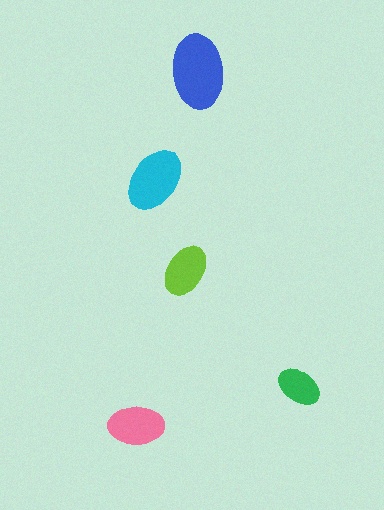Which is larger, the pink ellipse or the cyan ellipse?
The cyan one.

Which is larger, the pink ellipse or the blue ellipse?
The blue one.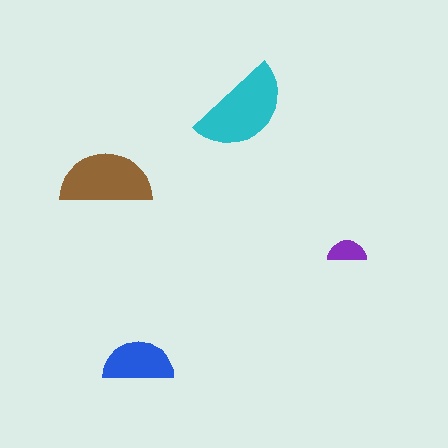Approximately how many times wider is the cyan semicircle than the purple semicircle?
About 2.5 times wider.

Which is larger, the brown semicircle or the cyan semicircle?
The cyan one.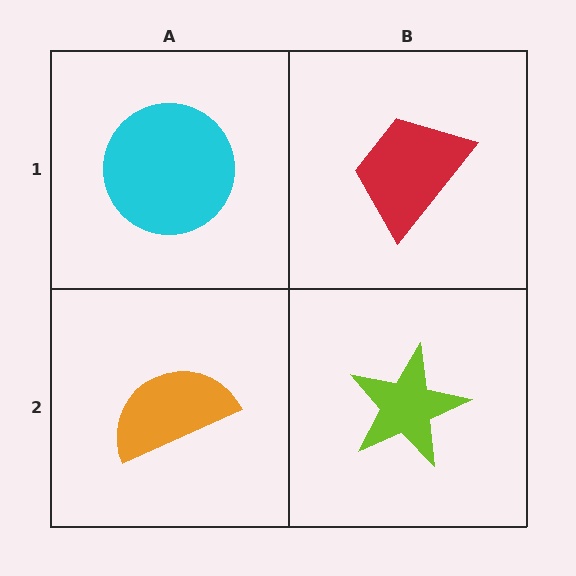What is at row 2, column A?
An orange semicircle.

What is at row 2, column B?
A lime star.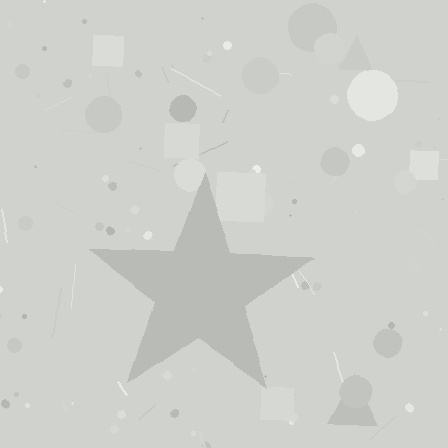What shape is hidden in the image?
A star is hidden in the image.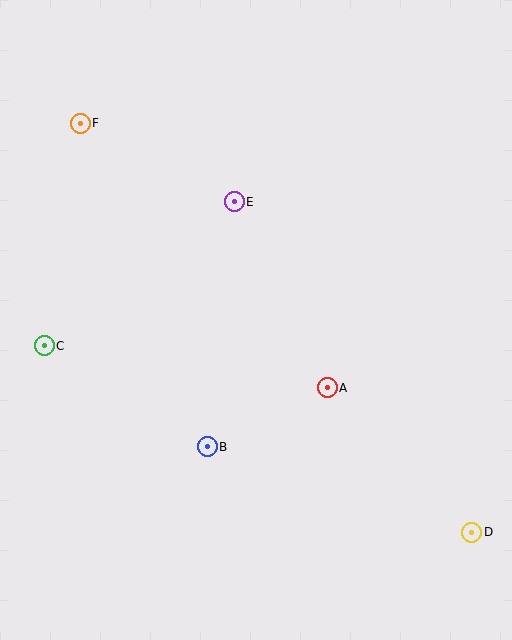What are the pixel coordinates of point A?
Point A is at (327, 388).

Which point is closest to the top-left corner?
Point F is closest to the top-left corner.